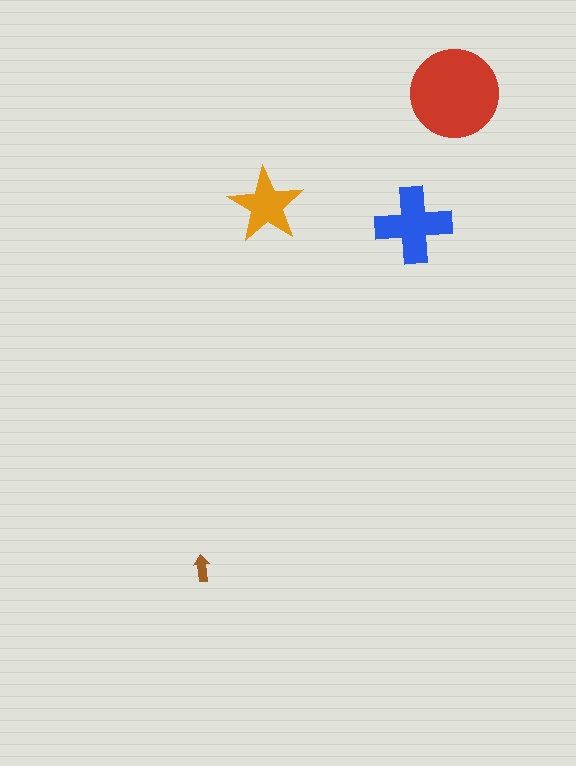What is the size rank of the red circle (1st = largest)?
1st.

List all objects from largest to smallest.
The red circle, the blue cross, the orange star, the brown arrow.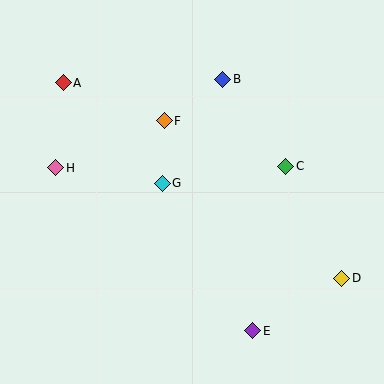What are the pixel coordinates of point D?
Point D is at (342, 278).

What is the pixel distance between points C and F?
The distance between C and F is 130 pixels.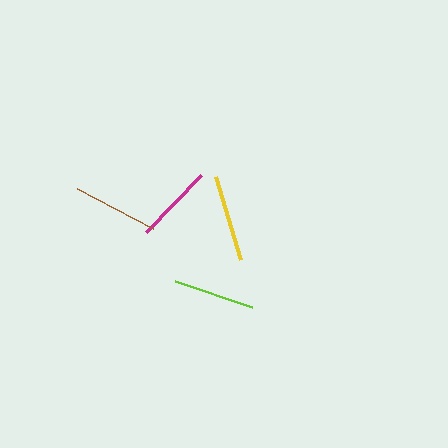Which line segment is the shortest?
The magenta line is the shortest at approximately 79 pixels.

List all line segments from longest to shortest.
From longest to shortest: yellow, brown, lime, magenta.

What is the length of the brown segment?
The brown segment is approximately 86 pixels long.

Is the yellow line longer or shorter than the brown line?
The yellow line is longer than the brown line.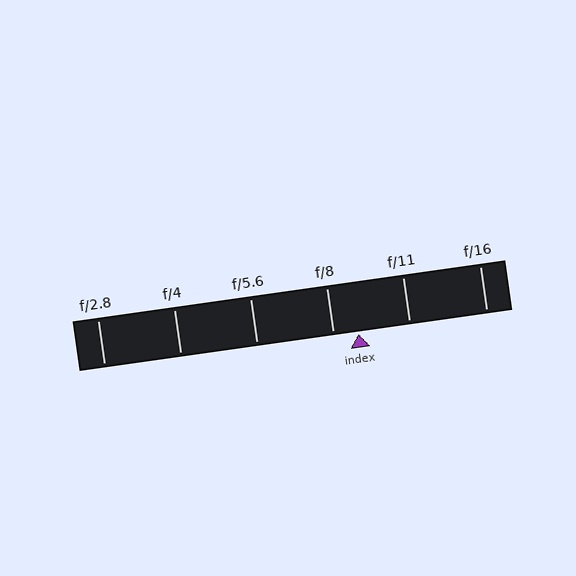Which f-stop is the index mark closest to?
The index mark is closest to f/8.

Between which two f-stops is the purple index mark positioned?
The index mark is between f/8 and f/11.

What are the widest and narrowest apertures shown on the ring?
The widest aperture shown is f/2.8 and the narrowest is f/16.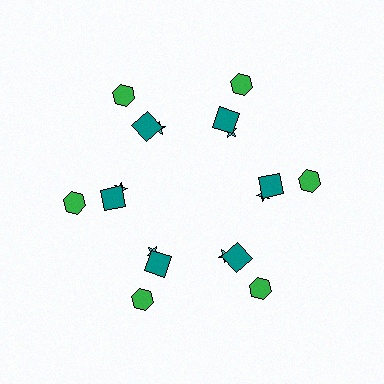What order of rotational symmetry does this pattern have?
This pattern has 6-fold rotational symmetry.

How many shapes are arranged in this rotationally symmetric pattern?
There are 18 shapes, arranged in 6 groups of 3.